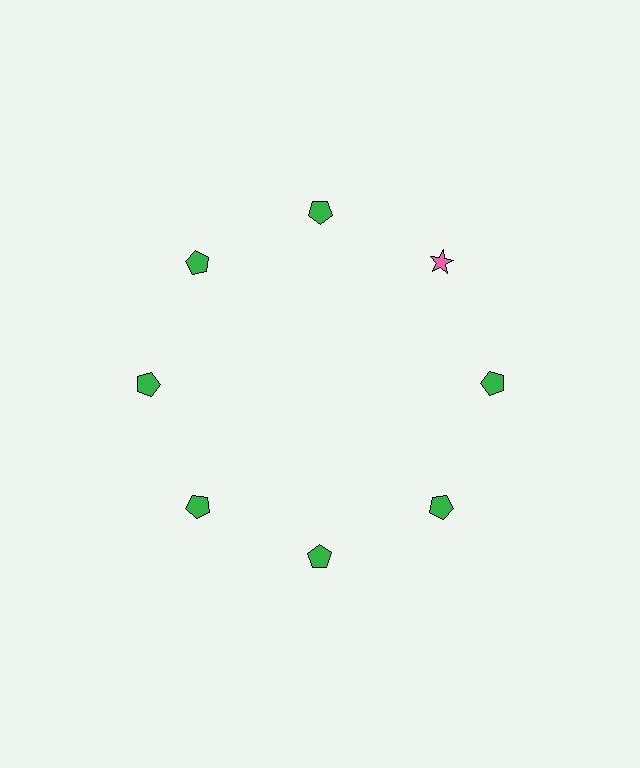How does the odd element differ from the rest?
It differs in both color (pink instead of green) and shape (star instead of pentagon).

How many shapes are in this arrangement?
There are 8 shapes arranged in a ring pattern.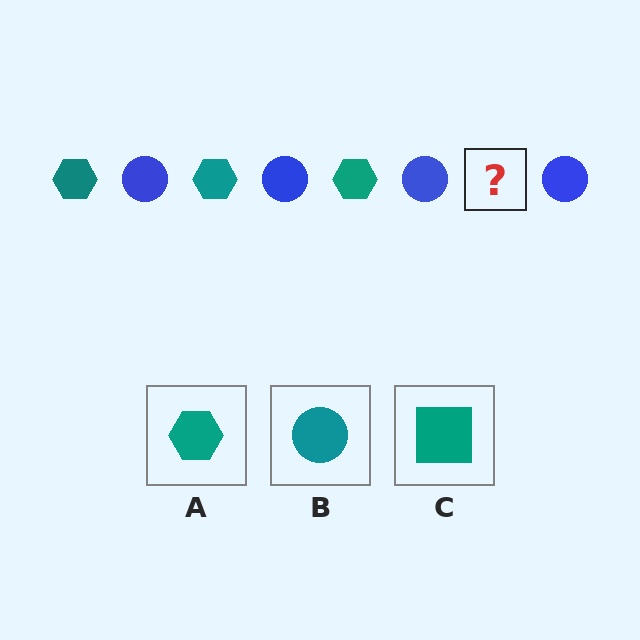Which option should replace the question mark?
Option A.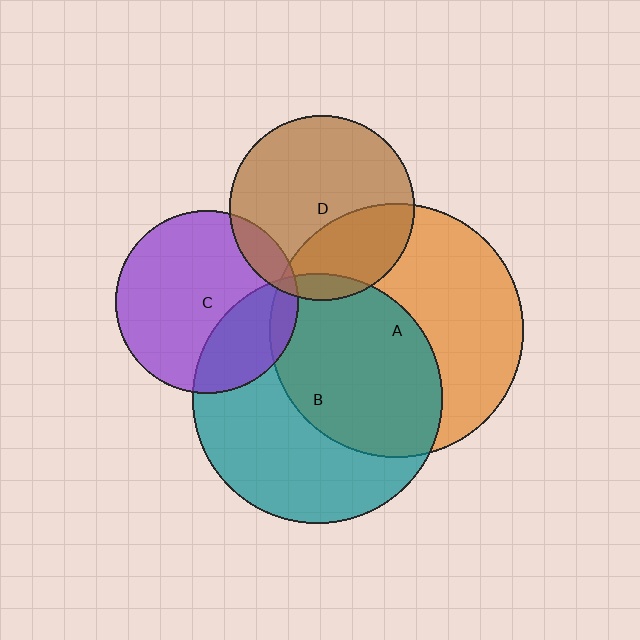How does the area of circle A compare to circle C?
Approximately 1.9 times.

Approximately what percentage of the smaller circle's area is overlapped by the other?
Approximately 30%.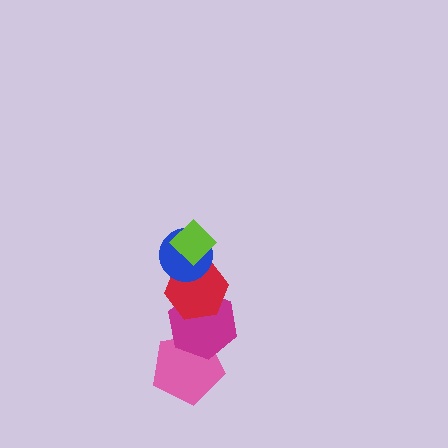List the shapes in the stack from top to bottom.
From top to bottom: the lime diamond, the blue circle, the red hexagon, the magenta hexagon, the pink pentagon.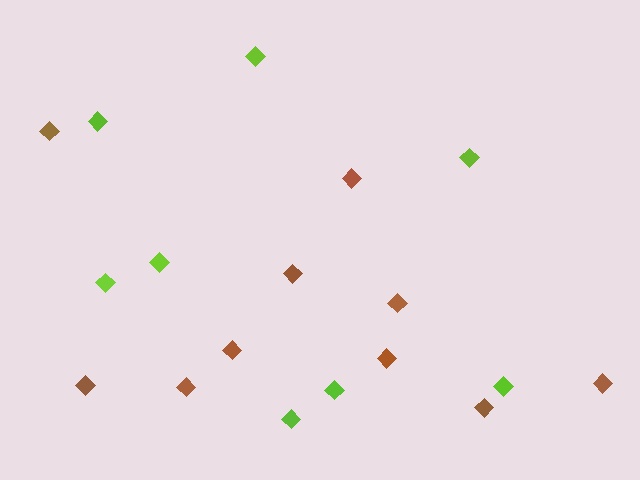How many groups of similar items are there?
There are 2 groups: one group of lime diamonds (8) and one group of brown diamonds (10).